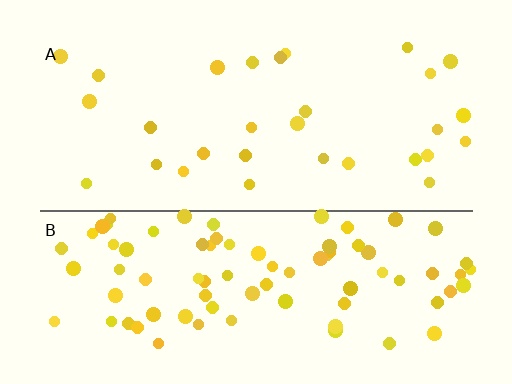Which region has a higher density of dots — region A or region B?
B (the bottom).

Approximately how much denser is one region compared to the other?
Approximately 2.8× — region B over region A.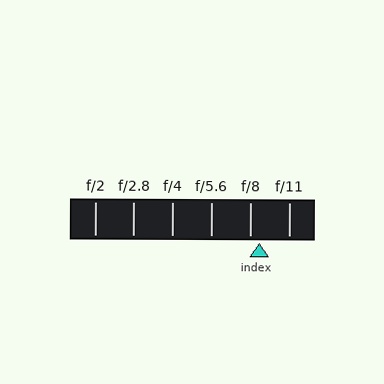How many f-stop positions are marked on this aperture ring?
There are 6 f-stop positions marked.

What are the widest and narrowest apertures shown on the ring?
The widest aperture shown is f/2 and the narrowest is f/11.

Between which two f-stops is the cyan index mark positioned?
The index mark is between f/8 and f/11.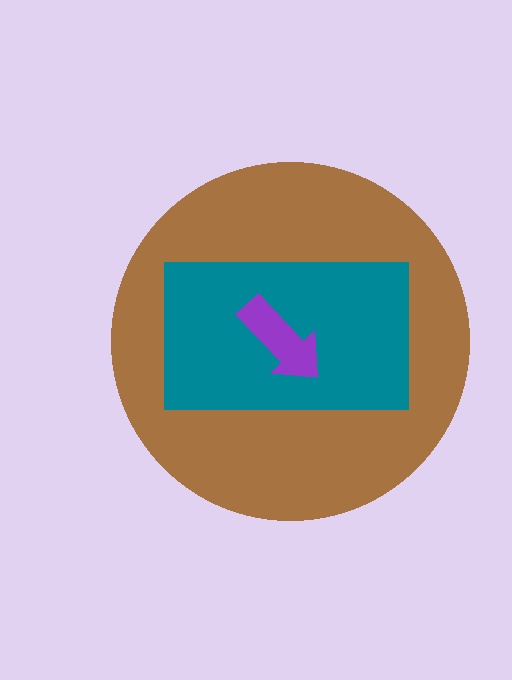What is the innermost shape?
The purple arrow.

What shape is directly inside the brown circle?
The teal rectangle.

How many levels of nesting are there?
3.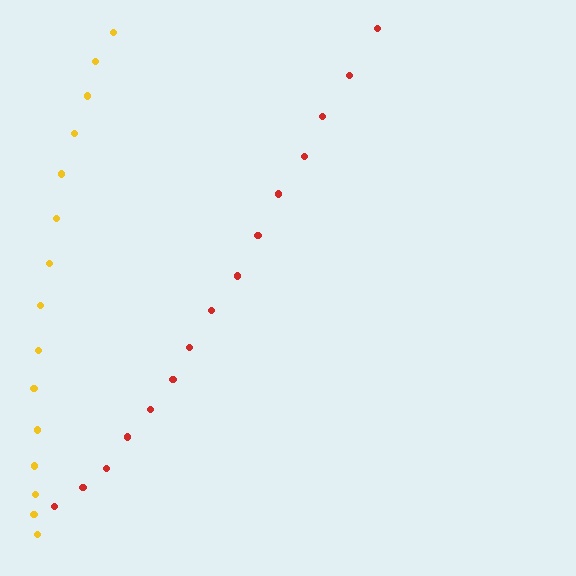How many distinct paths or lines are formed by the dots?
There are 2 distinct paths.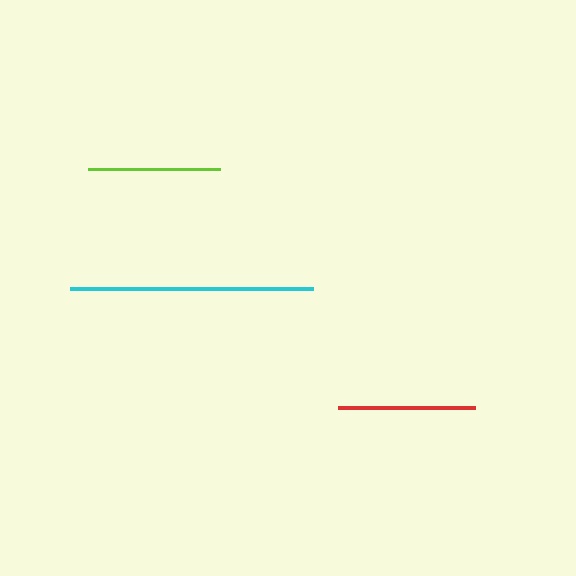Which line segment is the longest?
The cyan line is the longest at approximately 243 pixels.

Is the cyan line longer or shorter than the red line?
The cyan line is longer than the red line.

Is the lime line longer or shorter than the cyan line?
The cyan line is longer than the lime line.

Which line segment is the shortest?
The lime line is the shortest at approximately 132 pixels.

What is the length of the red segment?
The red segment is approximately 137 pixels long.